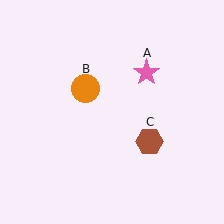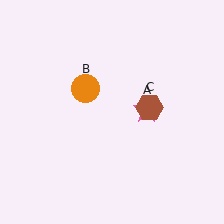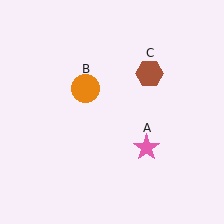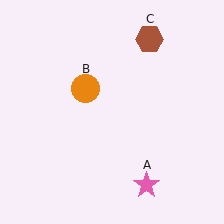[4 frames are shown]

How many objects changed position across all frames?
2 objects changed position: pink star (object A), brown hexagon (object C).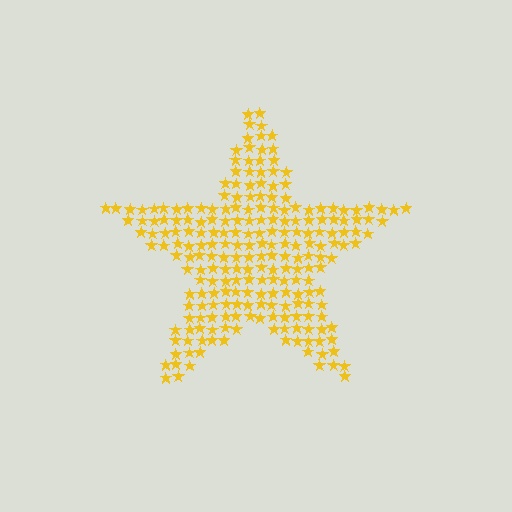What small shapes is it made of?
It is made of small stars.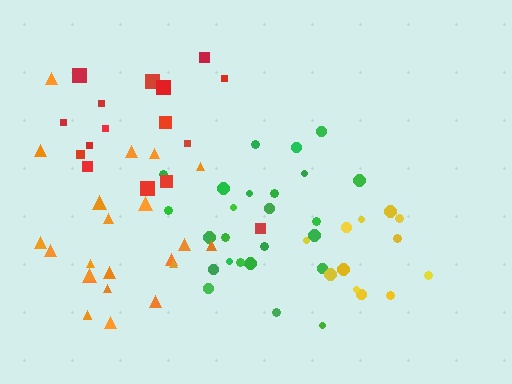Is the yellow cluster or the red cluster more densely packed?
Yellow.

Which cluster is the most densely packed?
Green.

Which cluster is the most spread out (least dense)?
Red.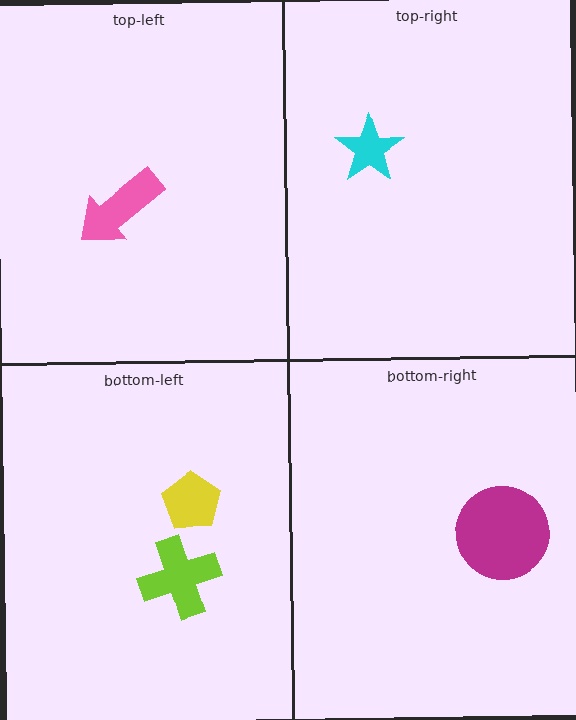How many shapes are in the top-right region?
1.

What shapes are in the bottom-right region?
The magenta circle.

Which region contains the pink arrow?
The top-left region.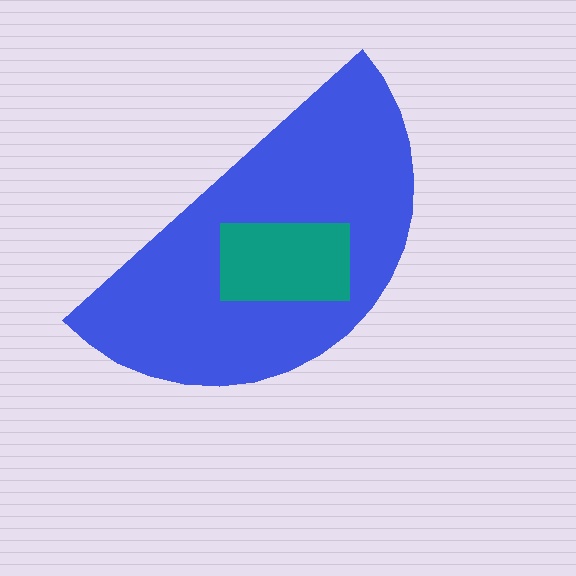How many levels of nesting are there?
2.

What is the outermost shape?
The blue semicircle.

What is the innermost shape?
The teal rectangle.